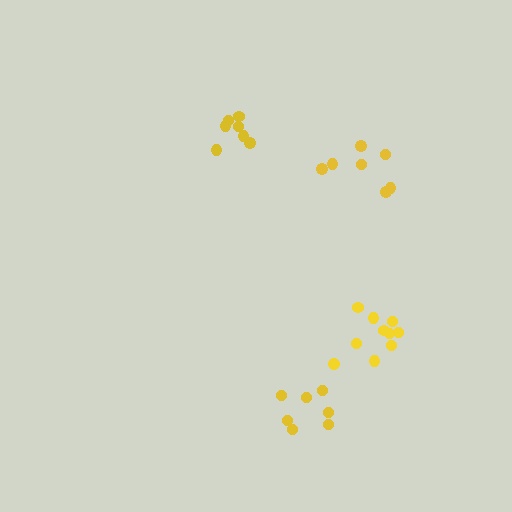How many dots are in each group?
Group 1: 10 dots, Group 2: 7 dots, Group 3: 7 dots, Group 4: 7 dots (31 total).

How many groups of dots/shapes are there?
There are 4 groups.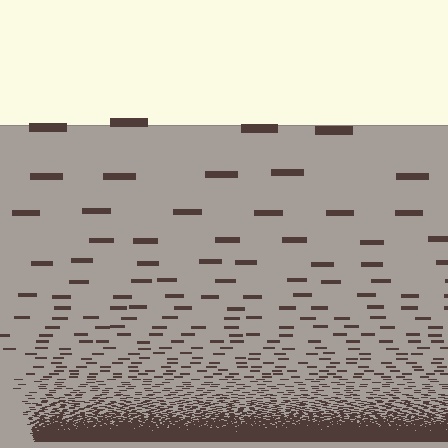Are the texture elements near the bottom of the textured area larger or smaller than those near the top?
Smaller. The gradient is inverted — elements near the bottom are smaller and denser.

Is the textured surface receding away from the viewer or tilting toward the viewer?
The surface appears to tilt toward the viewer. Texture elements get larger and sparser toward the top.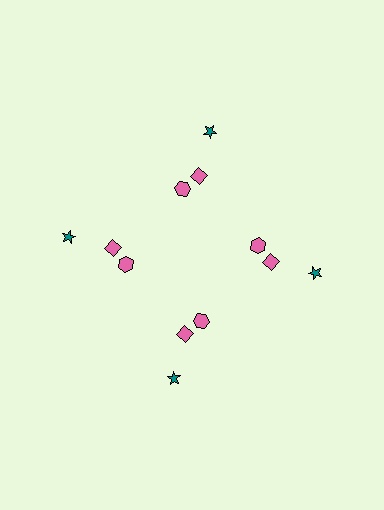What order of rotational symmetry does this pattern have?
This pattern has 4-fold rotational symmetry.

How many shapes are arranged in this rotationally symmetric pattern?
There are 12 shapes, arranged in 4 groups of 3.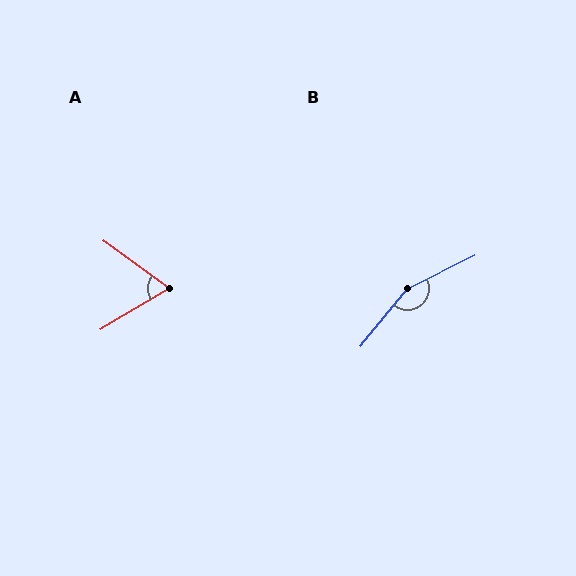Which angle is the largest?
B, at approximately 156 degrees.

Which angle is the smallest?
A, at approximately 67 degrees.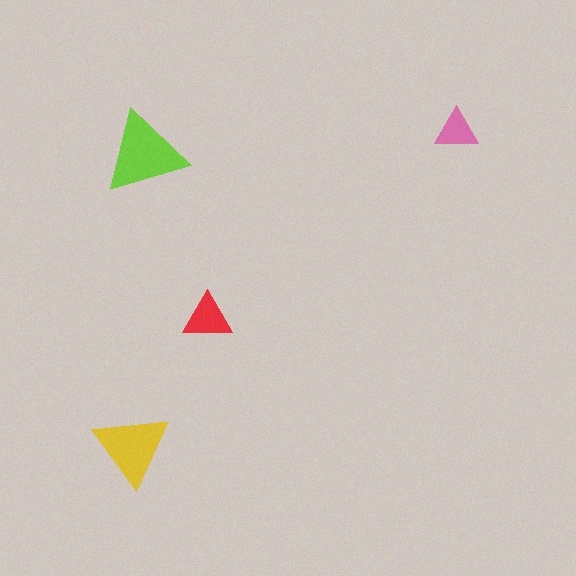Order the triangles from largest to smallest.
the lime one, the yellow one, the red one, the pink one.